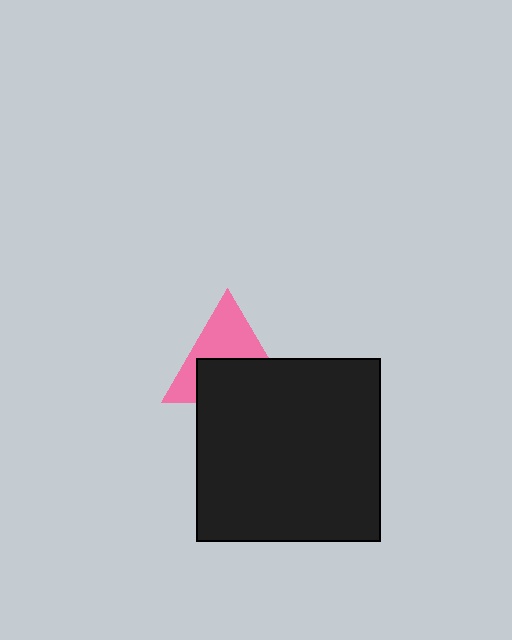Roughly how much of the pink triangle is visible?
About half of it is visible (roughly 49%).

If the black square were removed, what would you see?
You would see the complete pink triangle.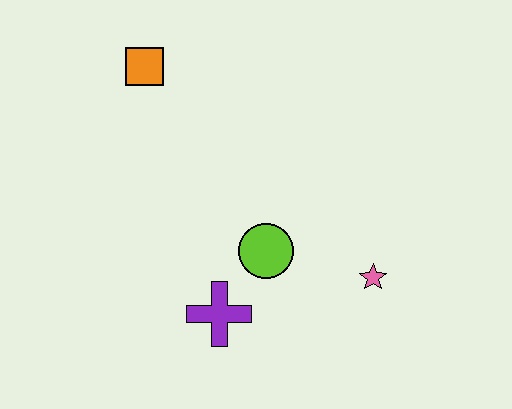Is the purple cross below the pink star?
Yes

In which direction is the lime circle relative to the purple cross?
The lime circle is above the purple cross.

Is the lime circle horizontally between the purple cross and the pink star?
Yes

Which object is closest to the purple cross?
The lime circle is closest to the purple cross.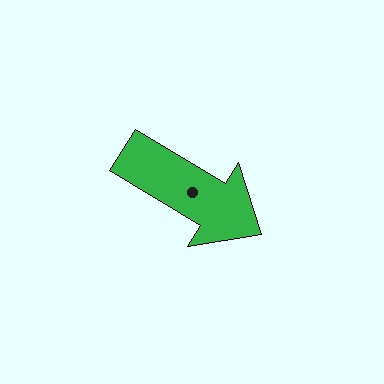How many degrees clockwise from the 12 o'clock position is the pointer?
Approximately 121 degrees.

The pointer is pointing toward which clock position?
Roughly 4 o'clock.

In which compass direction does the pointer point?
Southeast.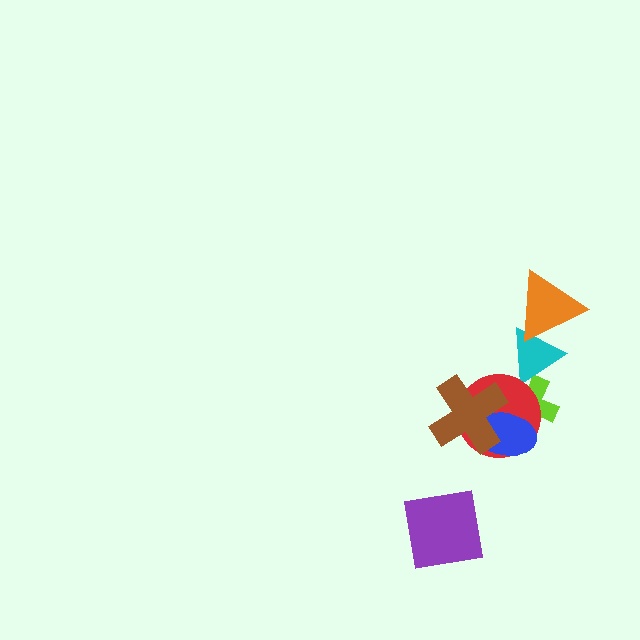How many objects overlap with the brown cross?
2 objects overlap with the brown cross.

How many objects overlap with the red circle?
3 objects overlap with the red circle.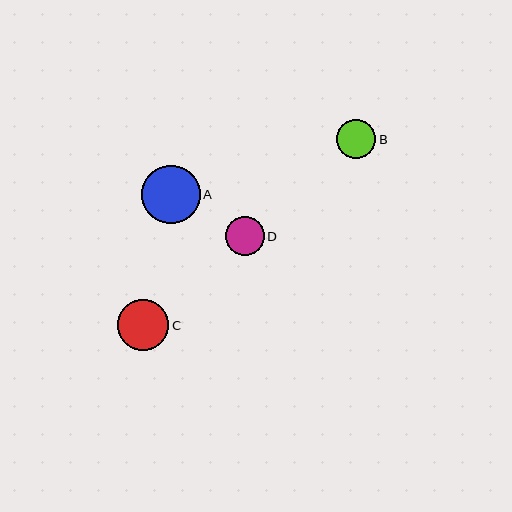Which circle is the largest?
Circle A is the largest with a size of approximately 58 pixels.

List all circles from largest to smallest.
From largest to smallest: A, C, B, D.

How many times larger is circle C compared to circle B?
Circle C is approximately 1.3 times the size of circle B.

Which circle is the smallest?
Circle D is the smallest with a size of approximately 39 pixels.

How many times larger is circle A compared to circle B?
Circle A is approximately 1.5 times the size of circle B.